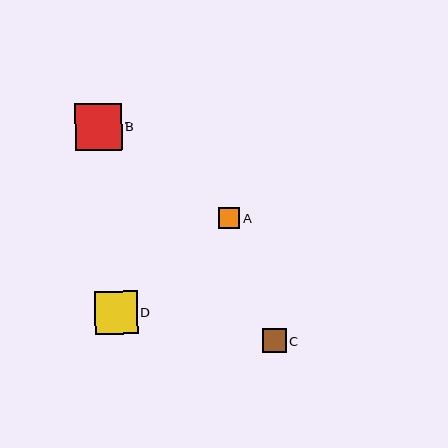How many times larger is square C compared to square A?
Square C is approximately 1.1 times the size of square A.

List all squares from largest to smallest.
From largest to smallest: B, D, C, A.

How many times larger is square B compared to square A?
Square B is approximately 2.2 times the size of square A.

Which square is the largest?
Square B is the largest with a size of approximately 47 pixels.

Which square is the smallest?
Square A is the smallest with a size of approximately 21 pixels.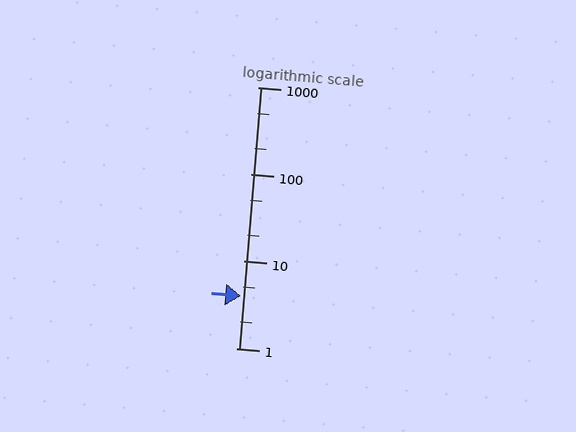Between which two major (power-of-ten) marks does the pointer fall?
The pointer is between 1 and 10.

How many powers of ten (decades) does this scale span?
The scale spans 3 decades, from 1 to 1000.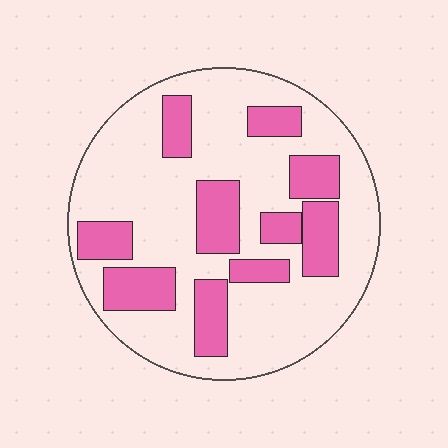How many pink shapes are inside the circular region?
10.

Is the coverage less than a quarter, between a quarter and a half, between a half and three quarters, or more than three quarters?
Between a quarter and a half.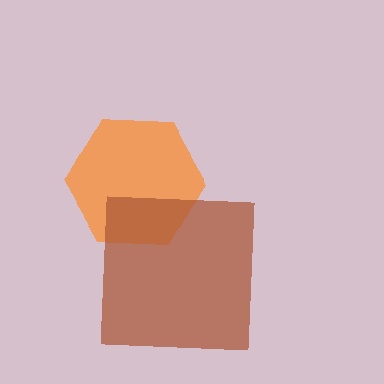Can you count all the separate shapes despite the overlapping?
Yes, there are 2 separate shapes.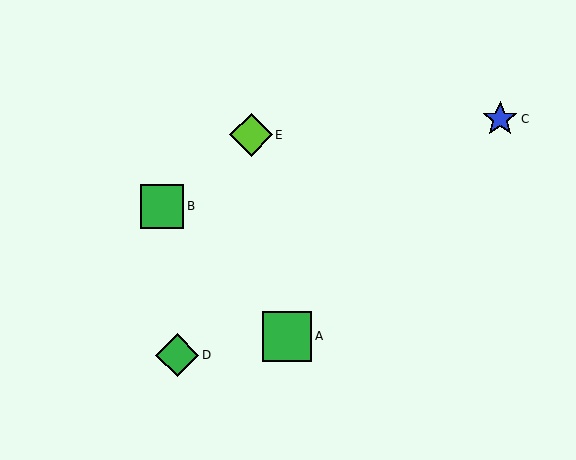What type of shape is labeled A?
Shape A is a green square.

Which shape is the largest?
The green square (labeled A) is the largest.